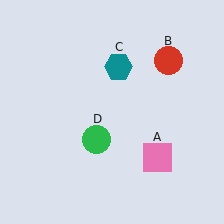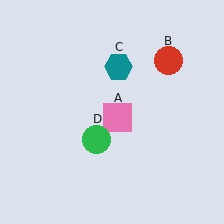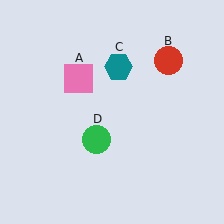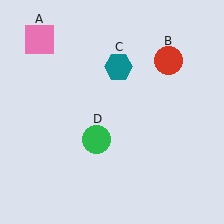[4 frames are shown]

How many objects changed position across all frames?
1 object changed position: pink square (object A).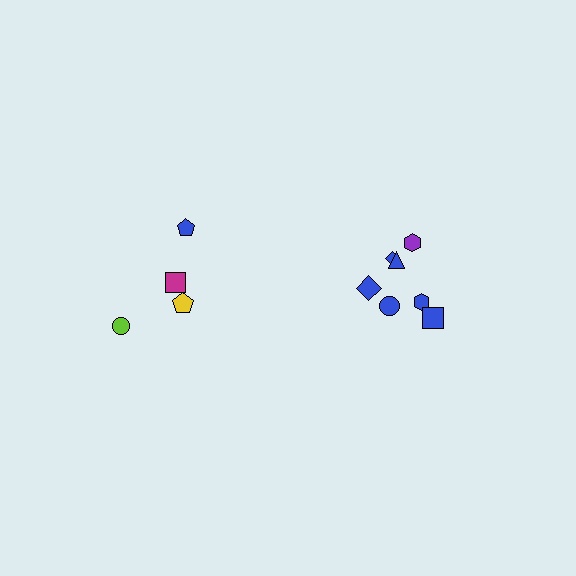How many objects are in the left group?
There are 4 objects.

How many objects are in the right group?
There are 7 objects.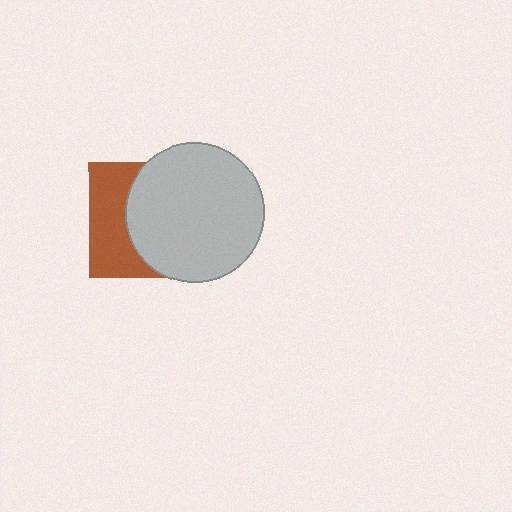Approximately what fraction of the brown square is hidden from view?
Roughly 61% of the brown square is hidden behind the light gray circle.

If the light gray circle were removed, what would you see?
You would see the complete brown square.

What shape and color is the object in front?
The object in front is a light gray circle.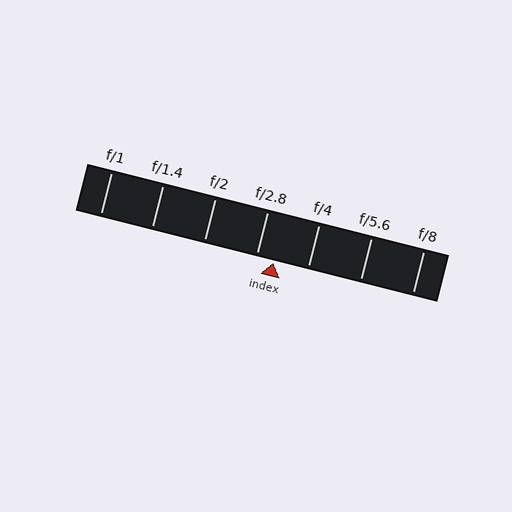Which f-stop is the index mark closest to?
The index mark is closest to f/2.8.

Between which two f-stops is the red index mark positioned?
The index mark is between f/2.8 and f/4.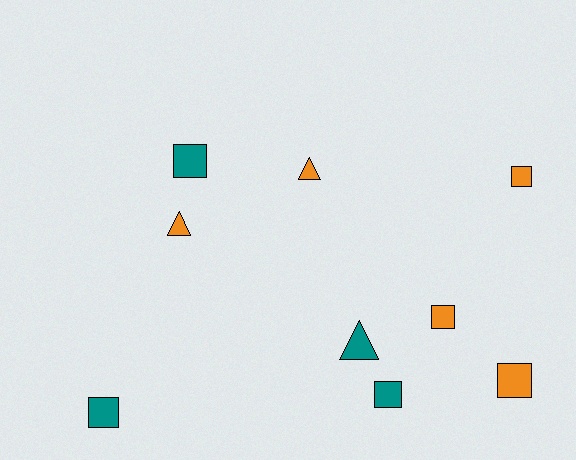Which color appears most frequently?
Orange, with 5 objects.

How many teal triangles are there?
There is 1 teal triangle.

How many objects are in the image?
There are 9 objects.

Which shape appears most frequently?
Square, with 6 objects.